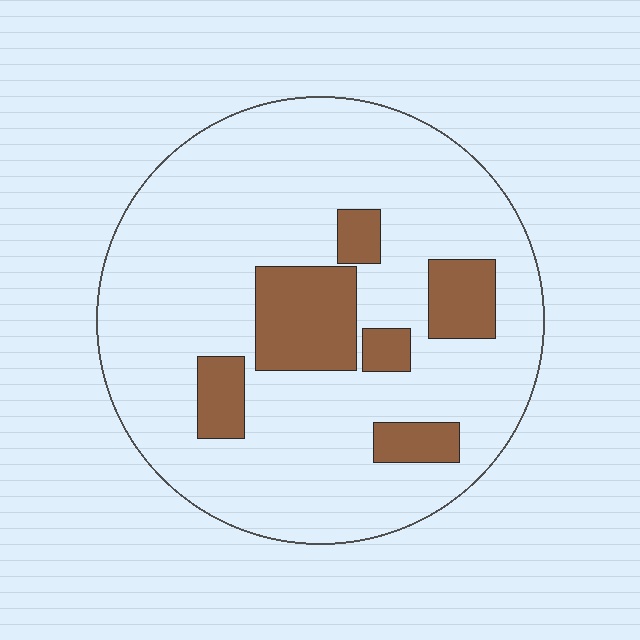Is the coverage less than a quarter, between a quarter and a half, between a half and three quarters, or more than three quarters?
Less than a quarter.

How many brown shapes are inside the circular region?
6.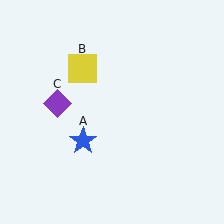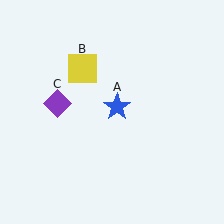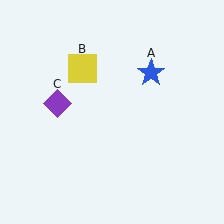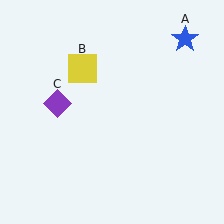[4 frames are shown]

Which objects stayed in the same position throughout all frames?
Yellow square (object B) and purple diamond (object C) remained stationary.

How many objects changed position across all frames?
1 object changed position: blue star (object A).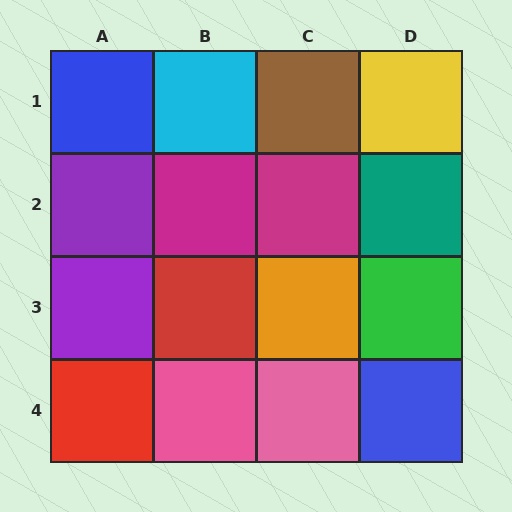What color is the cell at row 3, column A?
Purple.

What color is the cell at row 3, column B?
Red.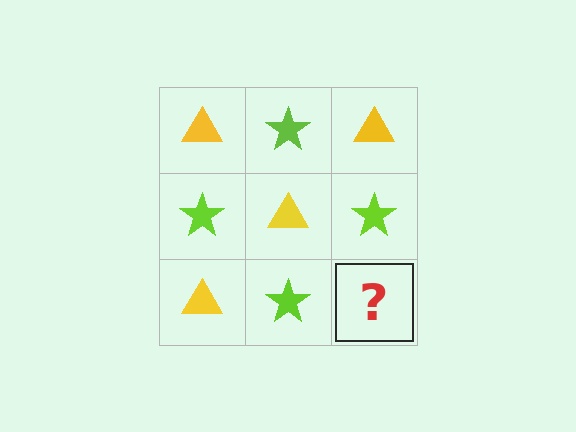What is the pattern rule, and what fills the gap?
The rule is that it alternates yellow triangle and lime star in a checkerboard pattern. The gap should be filled with a yellow triangle.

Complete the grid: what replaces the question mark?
The question mark should be replaced with a yellow triangle.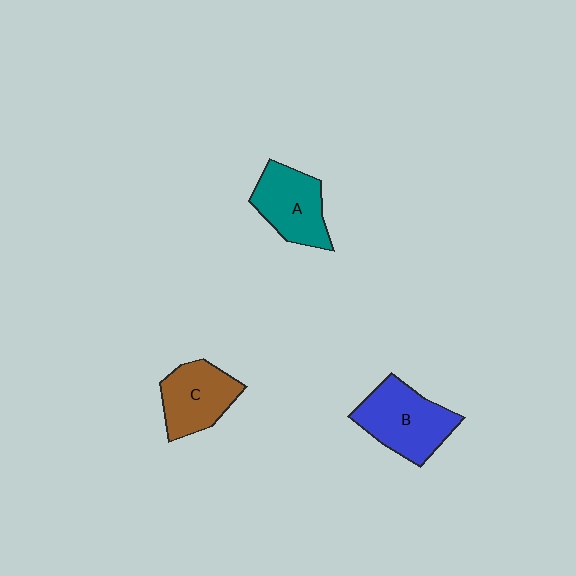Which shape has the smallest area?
Shape C (brown).